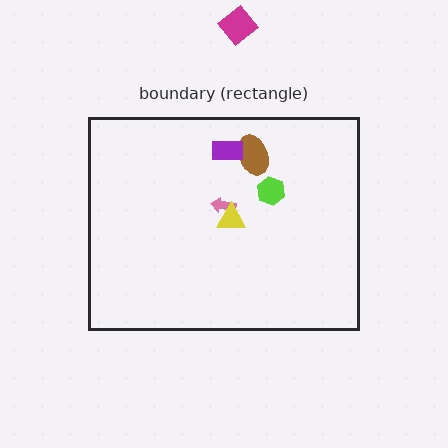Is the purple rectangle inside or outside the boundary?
Inside.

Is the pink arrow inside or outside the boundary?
Inside.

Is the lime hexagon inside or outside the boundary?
Inside.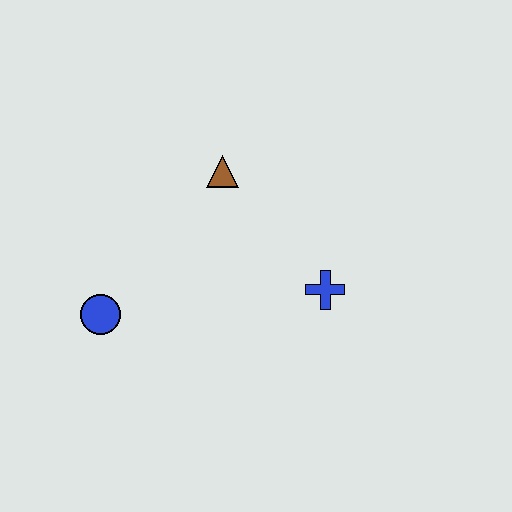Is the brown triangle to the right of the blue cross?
No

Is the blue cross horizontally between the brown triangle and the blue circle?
No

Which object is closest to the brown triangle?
The blue cross is closest to the brown triangle.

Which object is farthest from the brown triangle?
The blue circle is farthest from the brown triangle.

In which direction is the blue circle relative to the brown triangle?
The blue circle is below the brown triangle.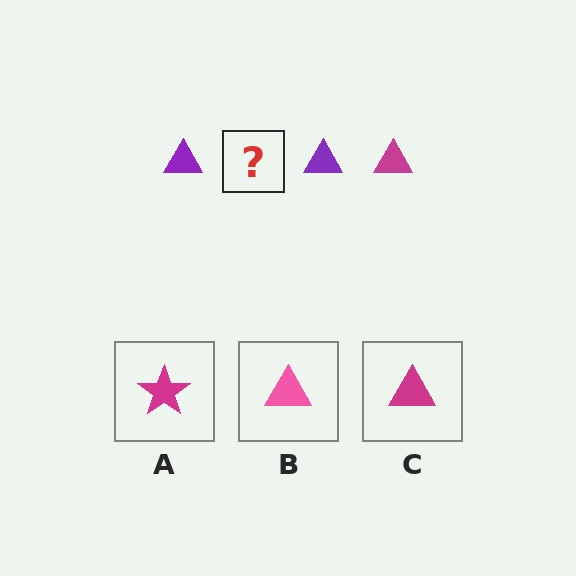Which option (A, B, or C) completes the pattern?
C.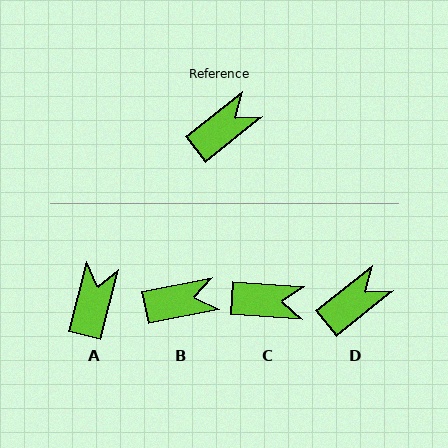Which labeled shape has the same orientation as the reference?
D.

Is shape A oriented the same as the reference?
No, it is off by about 37 degrees.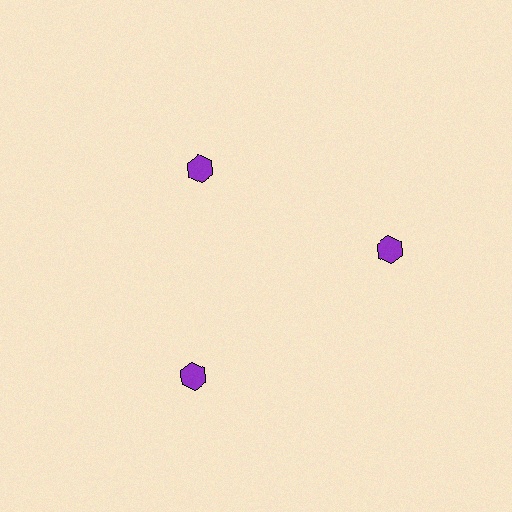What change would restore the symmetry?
The symmetry would be restored by moving it outward, back onto the ring so that all 3 hexagons sit at equal angles and equal distance from the center.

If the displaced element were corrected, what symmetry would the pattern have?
It would have 3-fold rotational symmetry — the pattern would map onto itself every 120 degrees.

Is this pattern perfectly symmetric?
No. The 3 purple hexagons are arranged in a ring, but one element near the 11 o'clock position is pulled inward toward the center, breaking the 3-fold rotational symmetry.